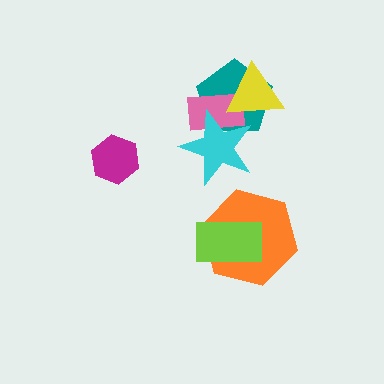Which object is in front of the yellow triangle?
The cyan star is in front of the yellow triangle.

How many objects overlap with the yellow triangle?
3 objects overlap with the yellow triangle.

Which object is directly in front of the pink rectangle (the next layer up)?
The yellow triangle is directly in front of the pink rectangle.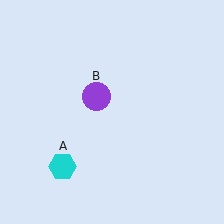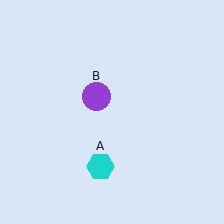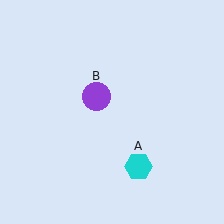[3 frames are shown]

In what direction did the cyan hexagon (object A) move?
The cyan hexagon (object A) moved right.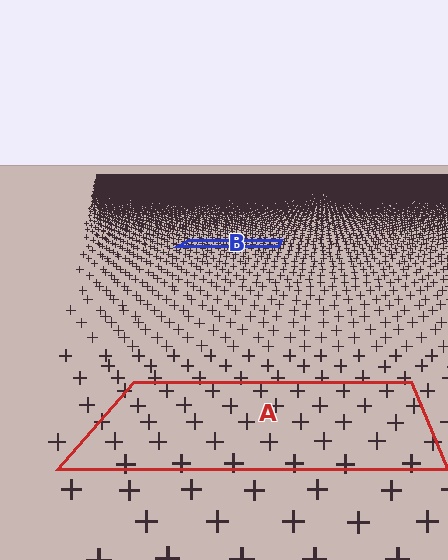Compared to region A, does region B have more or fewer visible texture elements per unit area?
Region B has more texture elements per unit area — they are packed more densely because it is farther away.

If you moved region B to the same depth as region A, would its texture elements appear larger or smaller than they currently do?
They would appear larger. At a closer depth, the same texture elements are projected at a bigger on-screen size.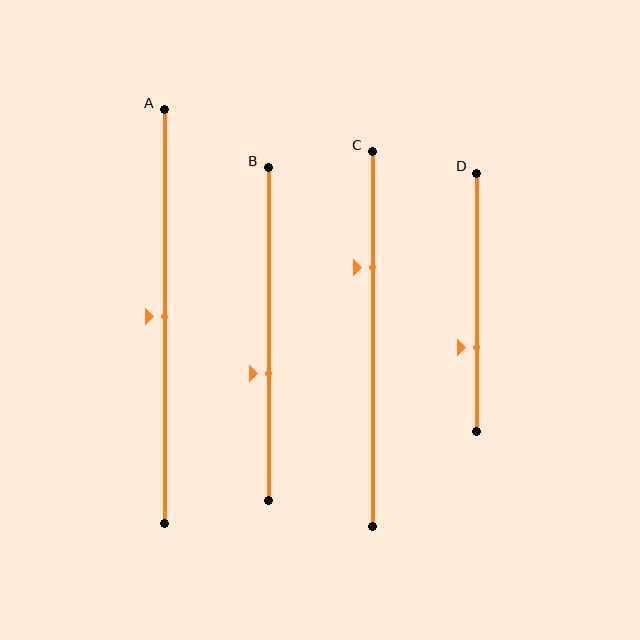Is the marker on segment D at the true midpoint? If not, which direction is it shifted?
No, the marker on segment D is shifted downward by about 18% of the segment length.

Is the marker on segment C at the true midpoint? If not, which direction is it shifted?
No, the marker on segment C is shifted upward by about 19% of the segment length.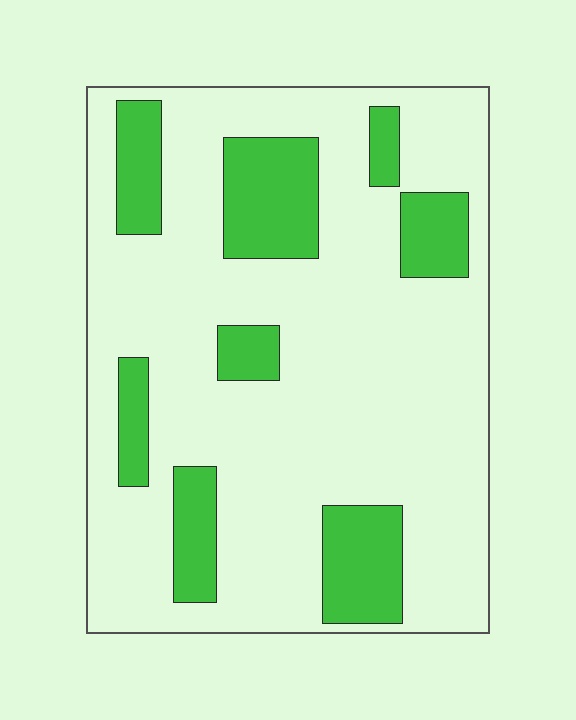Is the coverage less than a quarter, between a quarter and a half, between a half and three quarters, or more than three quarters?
Less than a quarter.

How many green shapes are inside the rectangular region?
8.